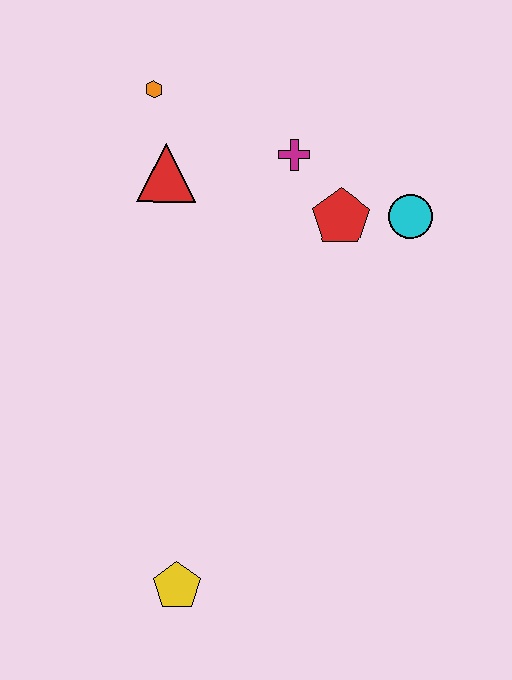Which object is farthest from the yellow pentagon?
The orange hexagon is farthest from the yellow pentagon.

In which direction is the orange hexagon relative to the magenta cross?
The orange hexagon is to the left of the magenta cross.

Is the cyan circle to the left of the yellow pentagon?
No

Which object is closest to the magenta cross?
The red pentagon is closest to the magenta cross.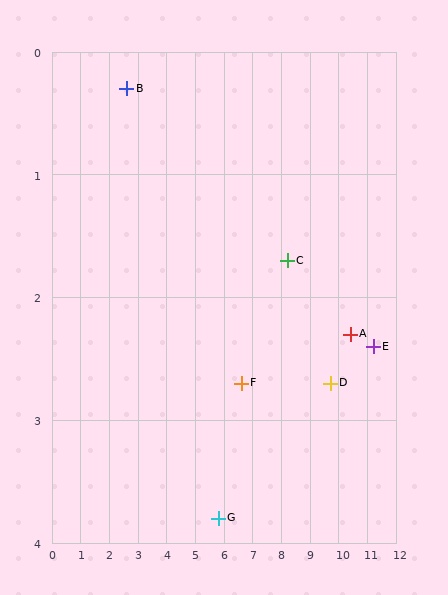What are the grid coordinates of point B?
Point B is at approximately (2.6, 0.3).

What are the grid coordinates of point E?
Point E is at approximately (11.2, 2.4).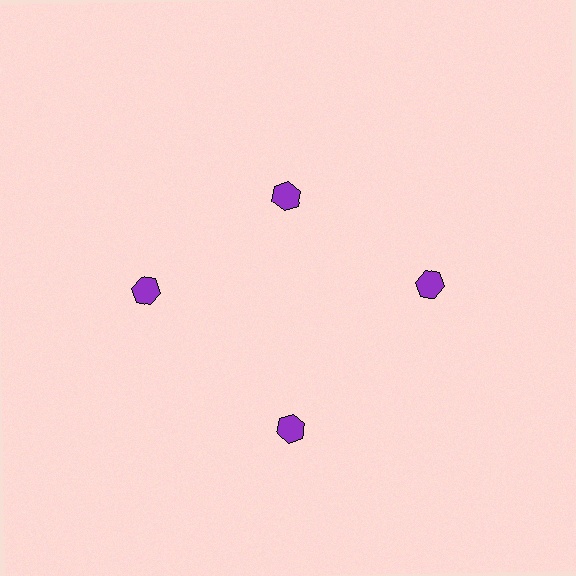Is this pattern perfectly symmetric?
No. The 4 purple hexagons are arranged in a ring, but one element near the 12 o'clock position is pulled inward toward the center, breaking the 4-fold rotational symmetry.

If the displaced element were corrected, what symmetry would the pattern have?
It would have 4-fold rotational symmetry — the pattern would map onto itself every 90 degrees.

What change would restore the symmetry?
The symmetry would be restored by moving it outward, back onto the ring so that all 4 hexagons sit at equal angles and equal distance from the center.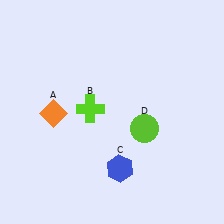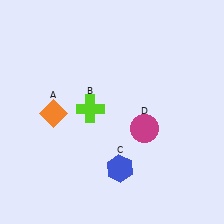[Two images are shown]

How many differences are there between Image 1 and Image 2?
There is 1 difference between the two images.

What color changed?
The circle (D) changed from lime in Image 1 to magenta in Image 2.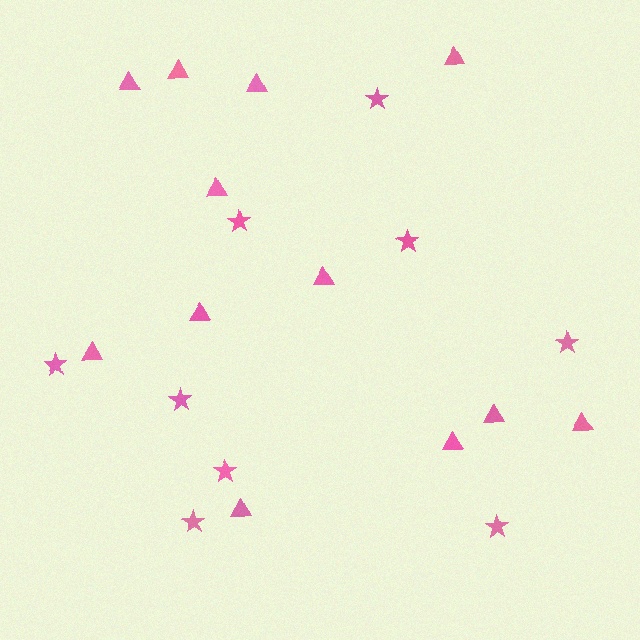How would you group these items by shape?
There are 2 groups: one group of stars (9) and one group of triangles (12).